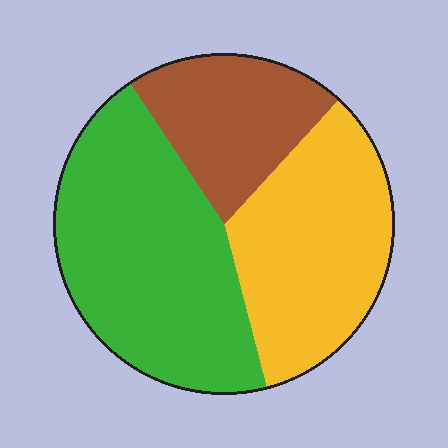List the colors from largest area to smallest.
From largest to smallest: green, yellow, brown.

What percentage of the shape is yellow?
Yellow takes up between a third and a half of the shape.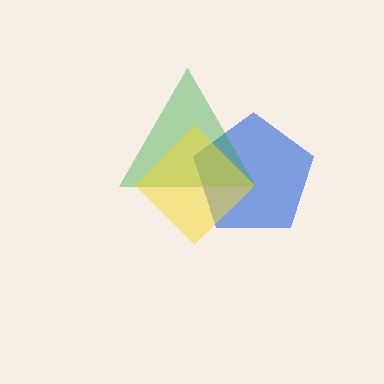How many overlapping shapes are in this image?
There are 3 overlapping shapes in the image.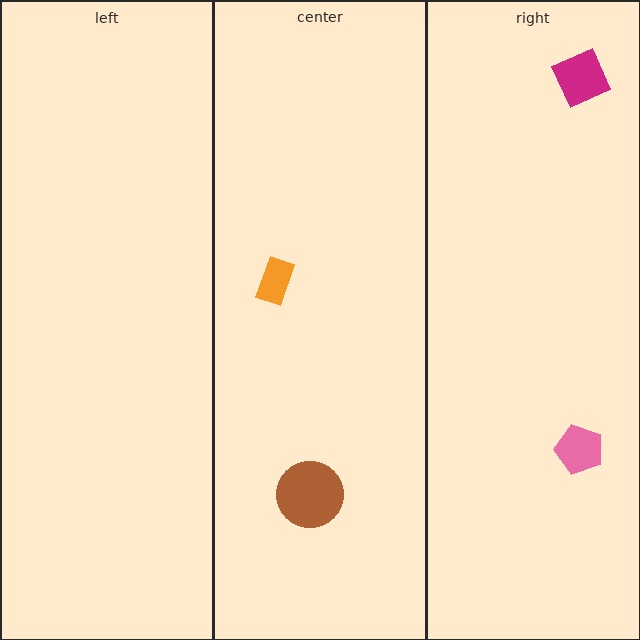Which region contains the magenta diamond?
The right region.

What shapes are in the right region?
The magenta diamond, the pink pentagon.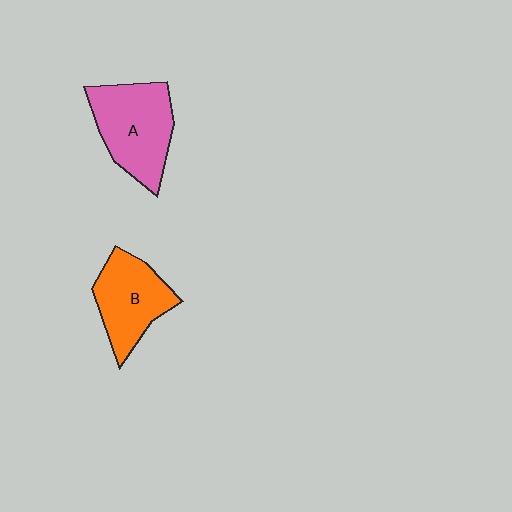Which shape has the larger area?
Shape A (pink).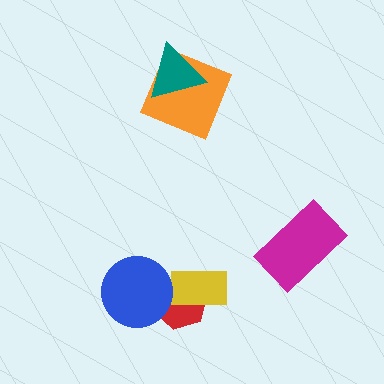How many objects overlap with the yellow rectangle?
1 object overlaps with the yellow rectangle.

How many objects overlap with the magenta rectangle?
0 objects overlap with the magenta rectangle.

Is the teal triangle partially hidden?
No, no other shape covers it.